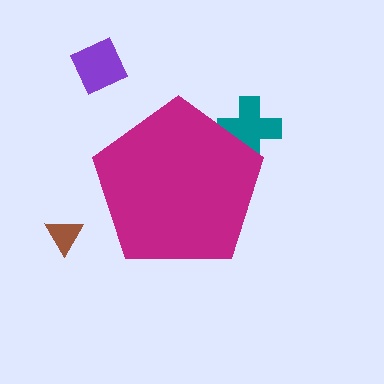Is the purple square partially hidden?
No, the purple square is fully visible.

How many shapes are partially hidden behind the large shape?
1 shape is partially hidden.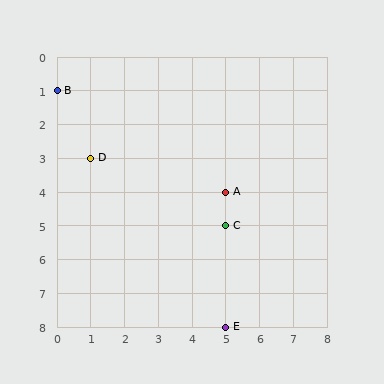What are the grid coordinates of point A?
Point A is at grid coordinates (5, 4).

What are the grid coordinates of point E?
Point E is at grid coordinates (5, 8).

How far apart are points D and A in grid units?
Points D and A are 4 columns and 1 row apart (about 4.1 grid units diagonally).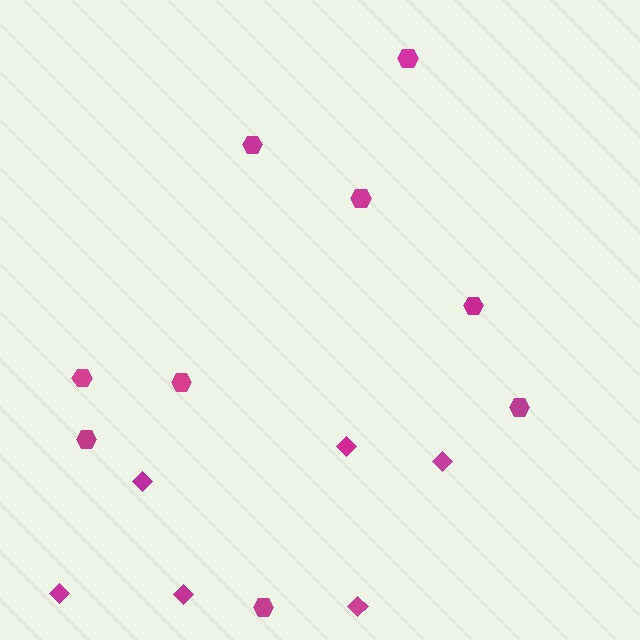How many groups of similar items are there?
There are 2 groups: one group of diamonds (6) and one group of hexagons (9).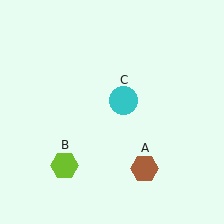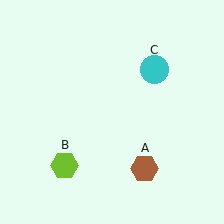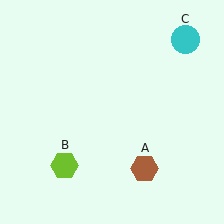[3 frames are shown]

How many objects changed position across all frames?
1 object changed position: cyan circle (object C).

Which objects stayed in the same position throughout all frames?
Brown hexagon (object A) and lime hexagon (object B) remained stationary.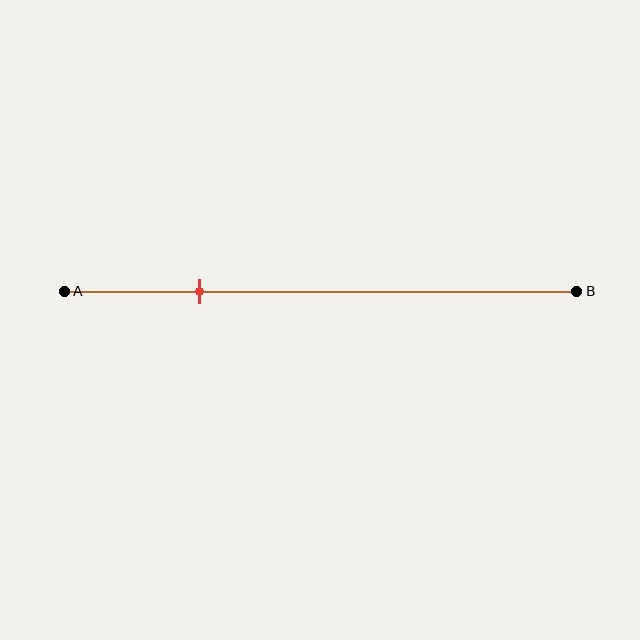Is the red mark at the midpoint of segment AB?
No, the mark is at about 25% from A, not at the 50% midpoint.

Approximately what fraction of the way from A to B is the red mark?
The red mark is approximately 25% of the way from A to B.